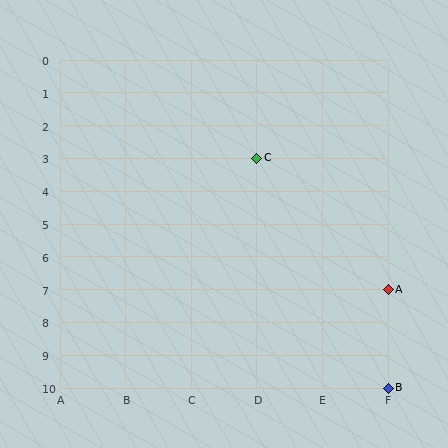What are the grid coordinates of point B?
Point B is at grid coordinates (F, 10).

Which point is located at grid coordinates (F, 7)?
Point A is at (F, 7).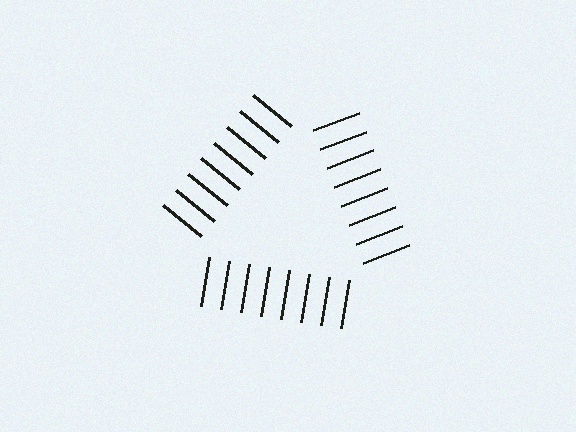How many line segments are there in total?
24 — 8 along each of the 3 edges.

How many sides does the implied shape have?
3 sides — the line-ends trace a triangle.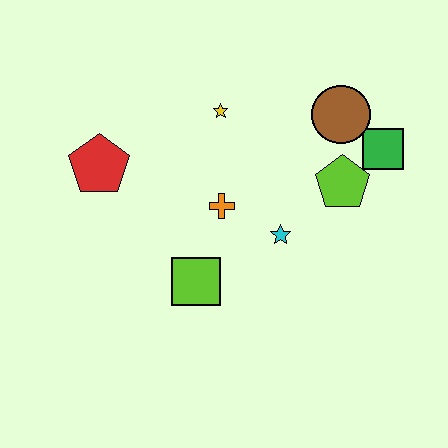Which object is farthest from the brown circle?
The red pentagon is farthest from the brown circle.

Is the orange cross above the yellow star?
No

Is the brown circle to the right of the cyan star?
Yes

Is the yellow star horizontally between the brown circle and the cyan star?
No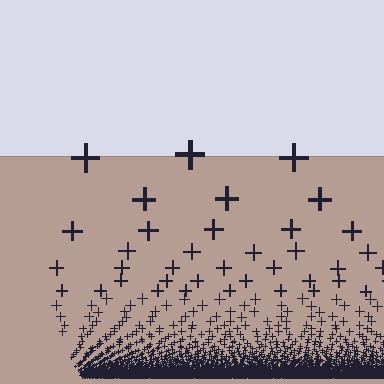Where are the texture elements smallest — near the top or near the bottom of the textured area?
Near the bottom.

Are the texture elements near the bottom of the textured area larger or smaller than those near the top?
Smaller. The gradient is inverted — elements near the bottom are smaller and denser.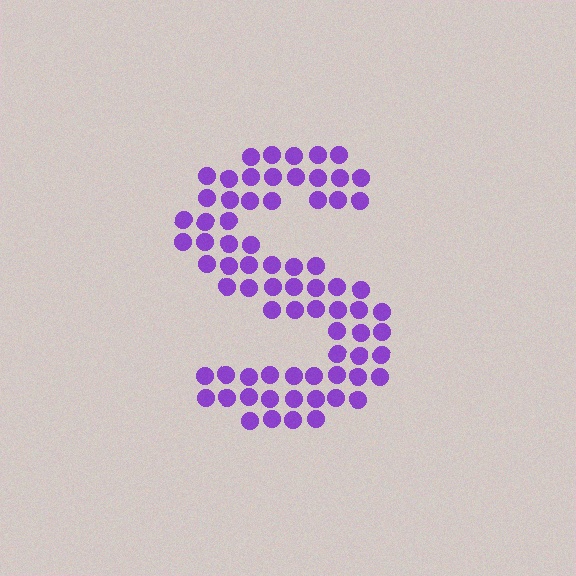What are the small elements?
The small elements are circles.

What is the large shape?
The large shape is the letter S.